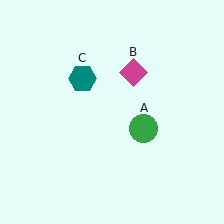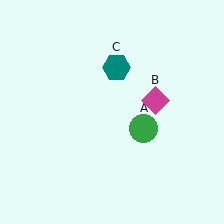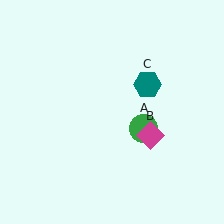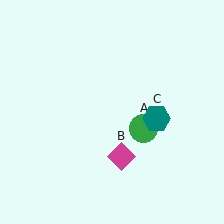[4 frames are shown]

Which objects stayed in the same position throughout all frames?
Green circle (object A) remained stationary.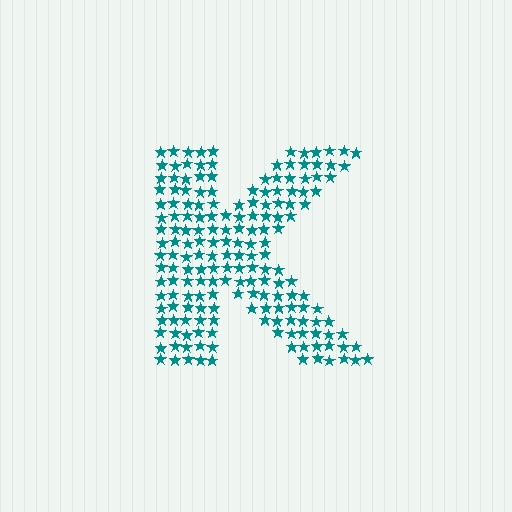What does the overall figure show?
The overall figure shows the letter K.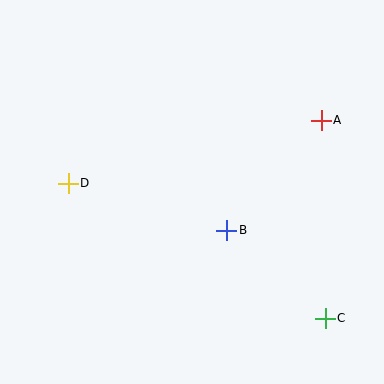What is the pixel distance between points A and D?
The distance between A and D is 261 pixels.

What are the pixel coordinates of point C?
Point C is at (325, 318).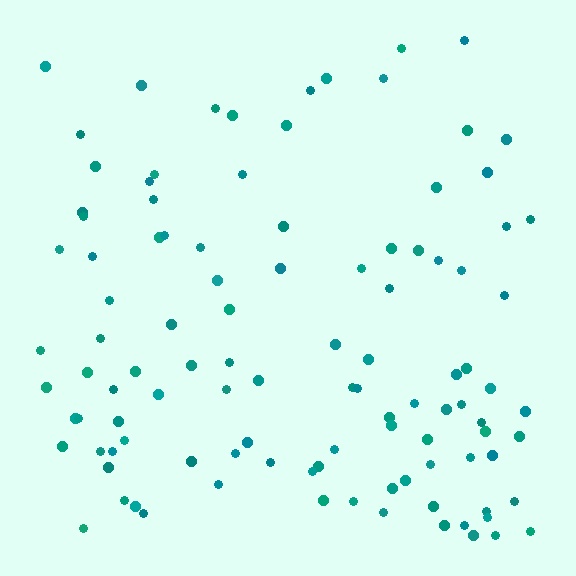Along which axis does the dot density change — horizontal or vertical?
Vertical.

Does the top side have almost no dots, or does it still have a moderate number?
Still a moderate number, just noticeably fewer than the bottom.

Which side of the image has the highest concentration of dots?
The bottom.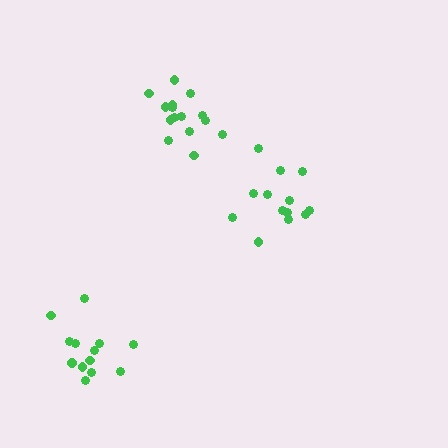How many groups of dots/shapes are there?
There are 3 groups.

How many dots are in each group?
Group 1: 13 dots, Group 2: 15 dots, Group 3: 13 dots (41 total).